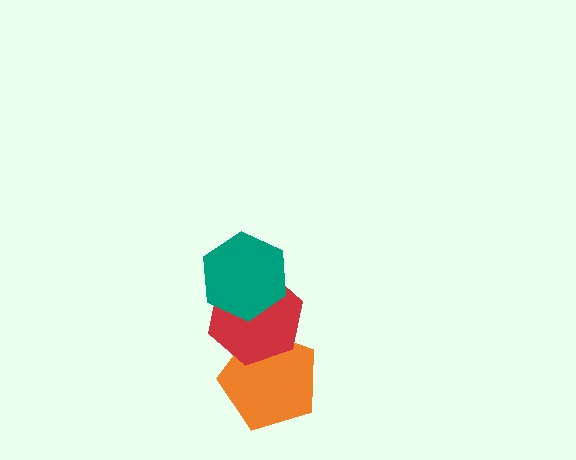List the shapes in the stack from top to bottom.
From top to bottom: the teal hexagon, the red hexagon, the orange pentagon.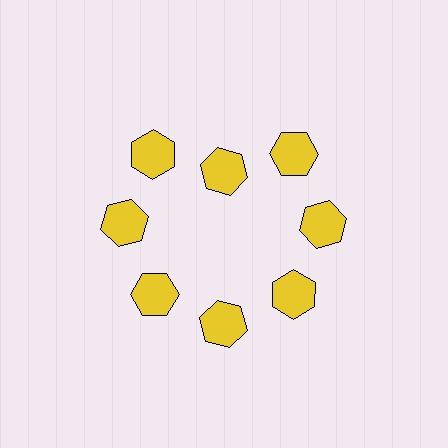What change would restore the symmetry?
The symmetry would be restored by moving it outward, back onto the ring so that all 8 hexagons sit at equal angles and equal distance from the center.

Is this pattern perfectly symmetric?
No. The 8 yellow hexagons are arranged in a ring, but one element near the 12 o'clock position is pulled inward toward the center, breaking the 8-fold rotational symmetry.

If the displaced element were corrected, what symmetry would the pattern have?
It would have 8-fold rotational symmetry — the pattern would map onto itself every 45 degrees.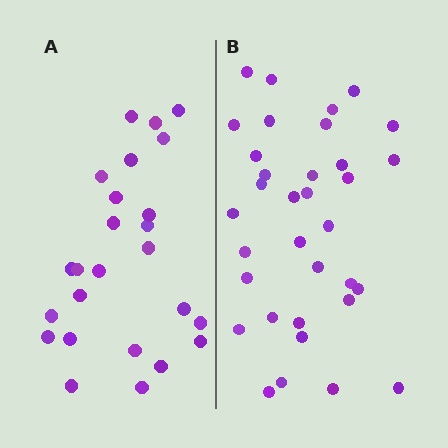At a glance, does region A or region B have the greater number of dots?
Region B (the right region) has more dots.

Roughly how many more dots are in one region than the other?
Region B has roughly 8 or so more dots than region A.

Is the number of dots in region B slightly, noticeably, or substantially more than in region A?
Region B has noticeably more, but not dramatically so. The ratio is roughly 1.4 to 1.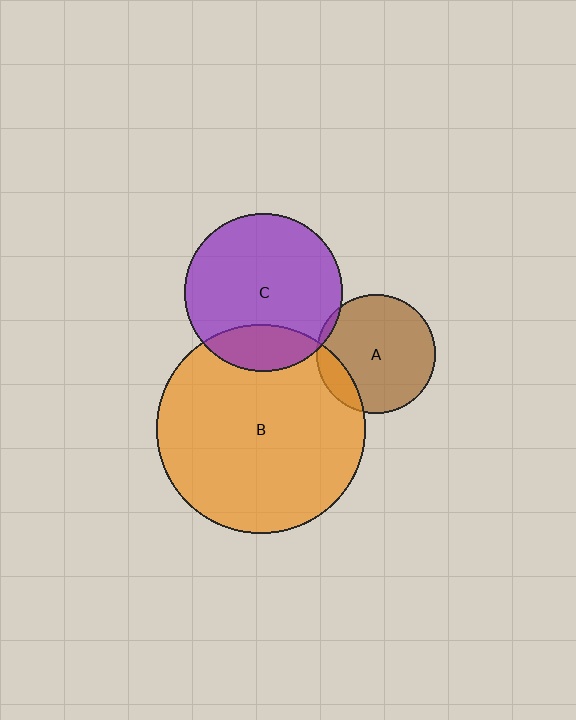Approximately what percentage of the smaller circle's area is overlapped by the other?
Approximately 15%.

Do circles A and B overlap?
Yes.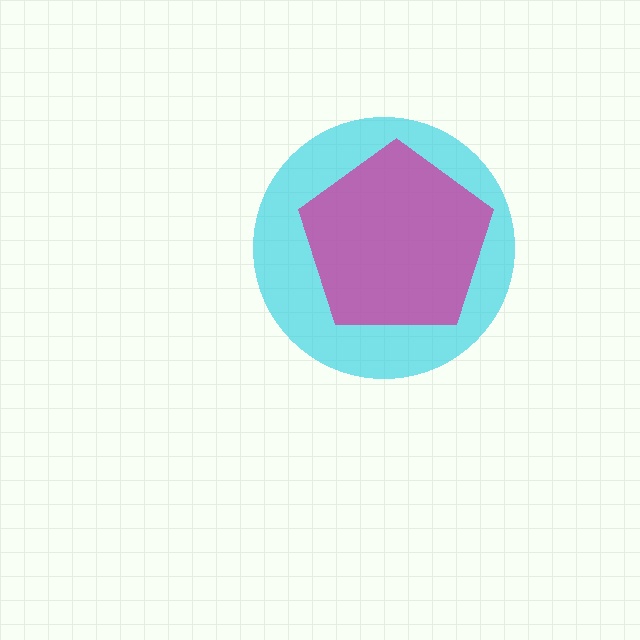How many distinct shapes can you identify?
There are 2 distinct shapes: a cyan circle, a magenta pentagon.